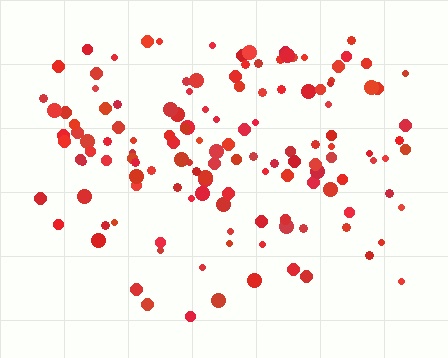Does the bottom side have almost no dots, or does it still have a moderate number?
Still a moderate number, just noticeably fewer than the top.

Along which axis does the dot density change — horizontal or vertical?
Vertical.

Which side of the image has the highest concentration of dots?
The top.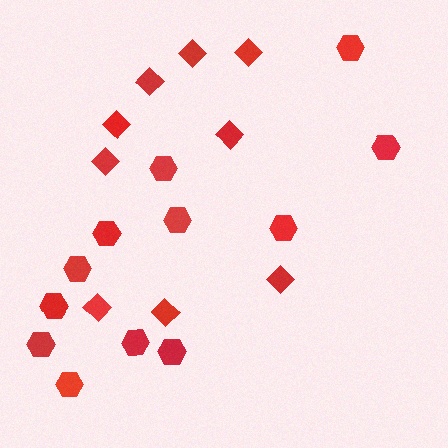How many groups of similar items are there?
There are 2 groups: one group of hexagons (12) and one group of diamonds (9).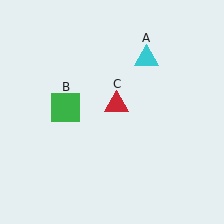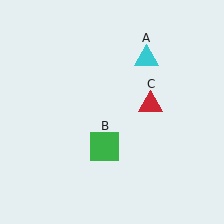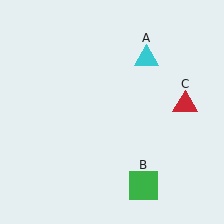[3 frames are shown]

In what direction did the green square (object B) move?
The green square (object B) moved down and to the right.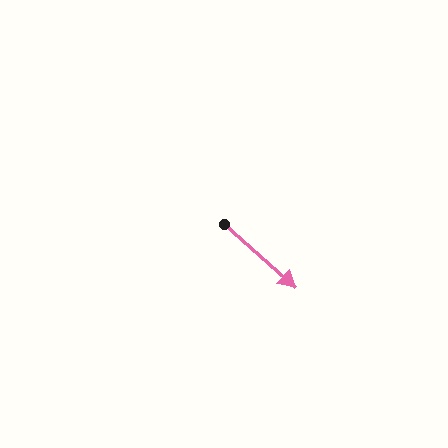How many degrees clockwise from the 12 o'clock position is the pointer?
Approximately 132 degrees.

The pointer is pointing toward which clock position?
Roughly 4 o'clock.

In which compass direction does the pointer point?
Southeast.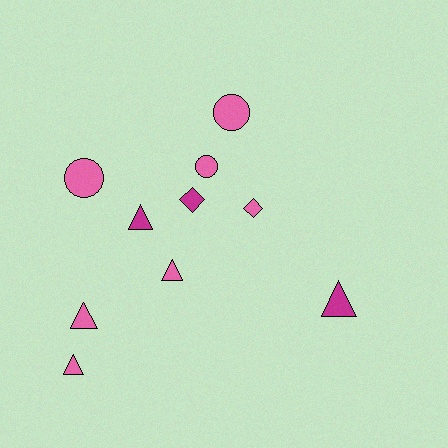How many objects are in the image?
There are 10 objects.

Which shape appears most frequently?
Triangle, with 5 objects.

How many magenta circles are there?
There are no magenta circles.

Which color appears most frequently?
Pink, with 7 objects.